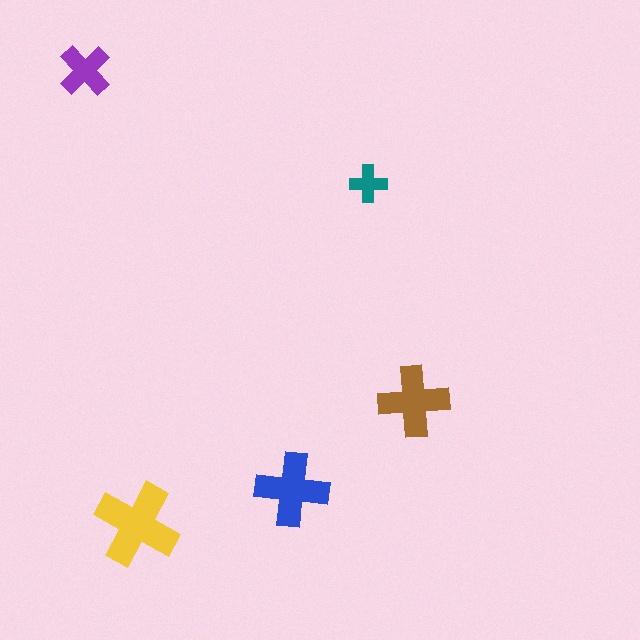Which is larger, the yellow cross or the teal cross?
The yellow one.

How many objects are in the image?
There are 5 objects in the image.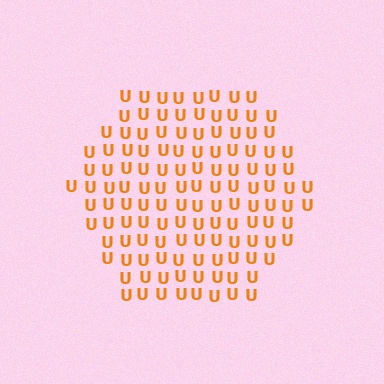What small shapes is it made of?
It is made of small letter U's.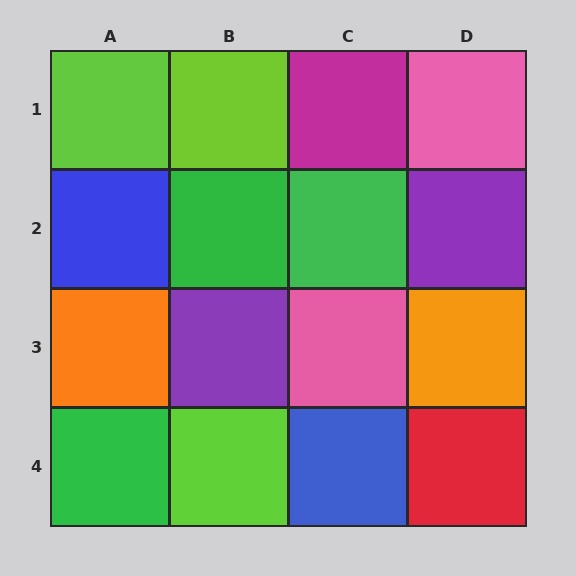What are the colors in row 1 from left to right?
Lime, lime, magenta, pink.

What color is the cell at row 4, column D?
Red.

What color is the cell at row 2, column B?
Green.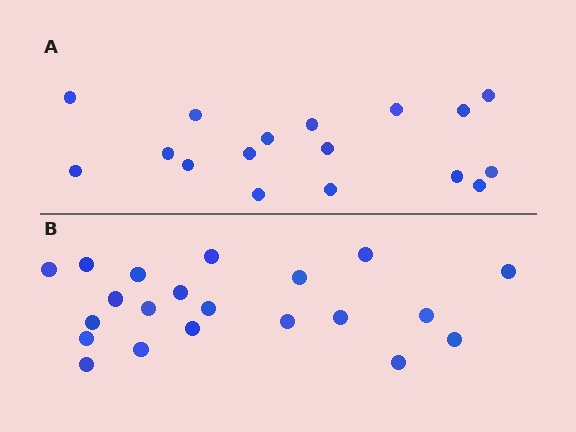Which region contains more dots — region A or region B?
Region B (the bottom region) has more dots.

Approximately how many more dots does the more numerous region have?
Region B has about 4 more dots than region A.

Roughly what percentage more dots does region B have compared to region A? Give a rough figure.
About 25% more.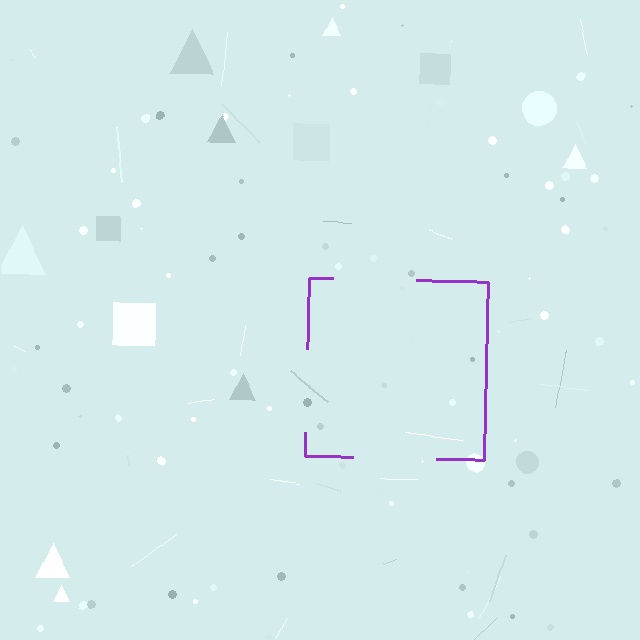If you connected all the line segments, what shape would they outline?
They would outline a square.